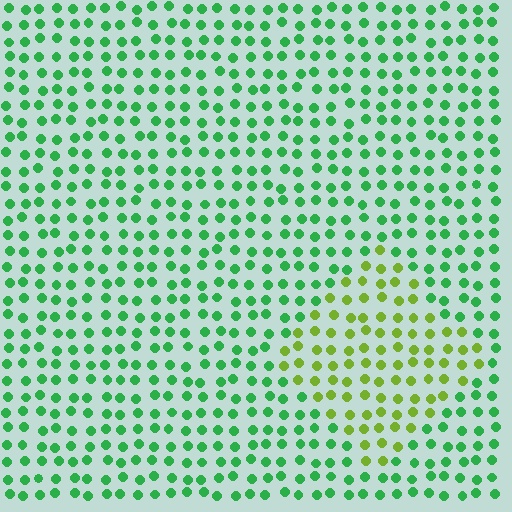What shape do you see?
I see a diamond.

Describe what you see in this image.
The image is filled with small green elements in a uniform arrangement. A diamond-shaped region is visible where the elements are tinted to a slightly different hue, forming a subtle color boundary.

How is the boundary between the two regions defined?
The boundary is defined purely by a slight shift in hue (about 46 degrees). Spacing, size, and orientation are identical on both sides.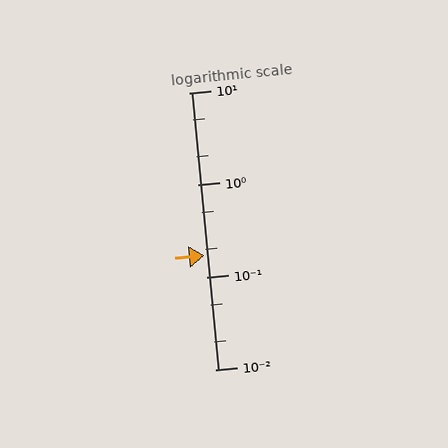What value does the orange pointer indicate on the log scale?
The pointer indicates approximately 0.17.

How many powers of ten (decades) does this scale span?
The scale spans 3 decades, from 0.01 to 10.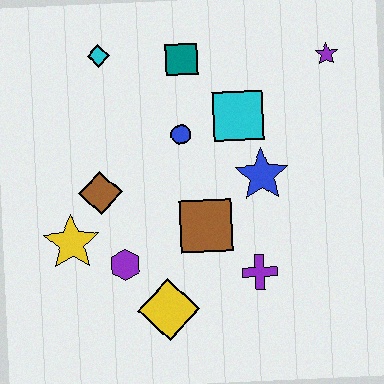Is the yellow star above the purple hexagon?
Yes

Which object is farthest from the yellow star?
The purple star is farthest from the yellow star.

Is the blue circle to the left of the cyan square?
Yes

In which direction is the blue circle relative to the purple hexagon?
The blue circle is above the purple hexagon.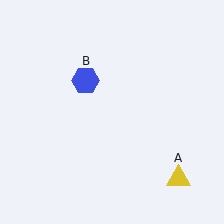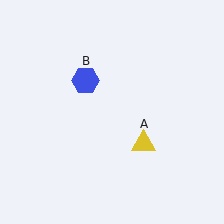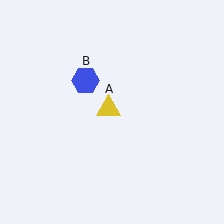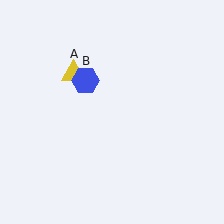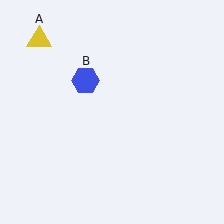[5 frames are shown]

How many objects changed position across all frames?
1 object changed position: yellow triangle (object A).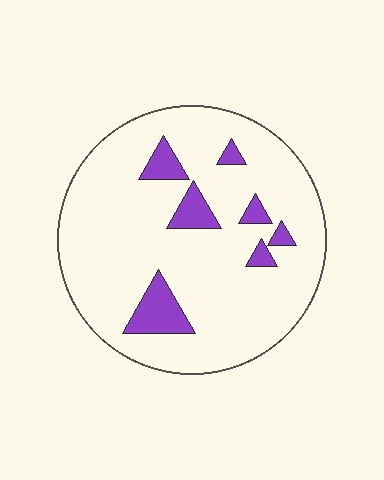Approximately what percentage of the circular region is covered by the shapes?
Approximately 10%.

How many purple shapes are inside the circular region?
7.